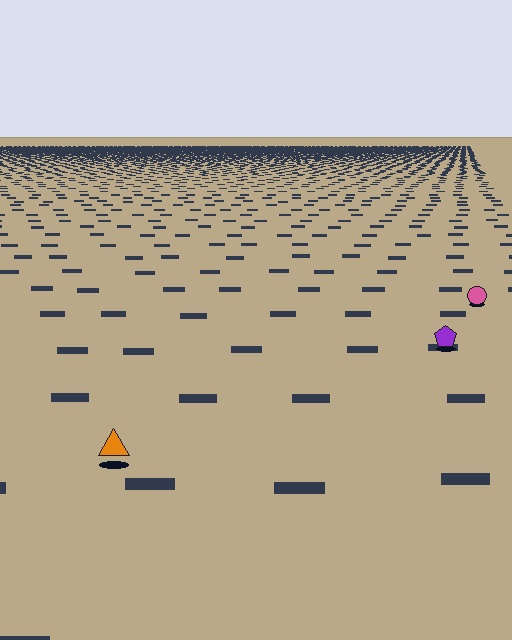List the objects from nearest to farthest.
From nearest to farthest: the orange triangle, the purple pentagon, the pink circle.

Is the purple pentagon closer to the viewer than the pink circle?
Yes. The purple pentagon is closer — you can tell from the texture gradient: the ground texture is coarser near it.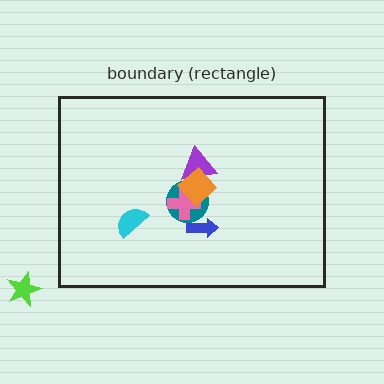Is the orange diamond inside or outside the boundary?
Inside.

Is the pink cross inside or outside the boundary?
Inside.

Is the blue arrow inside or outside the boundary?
Inside.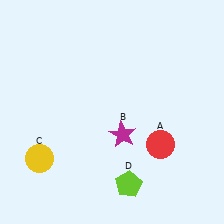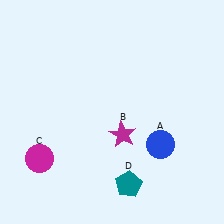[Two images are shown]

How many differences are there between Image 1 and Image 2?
There are 3 differences between the two images.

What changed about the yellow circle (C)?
In Image 1, C is yellow. In Image 2, it changed to magenta.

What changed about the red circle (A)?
In Image 1, A is red. In Image 2, it changed to blue.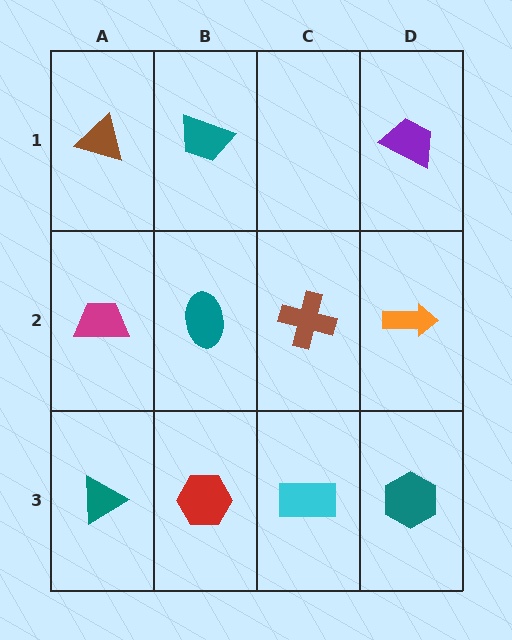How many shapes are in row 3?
4 shapes.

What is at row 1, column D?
A purple trapezoid.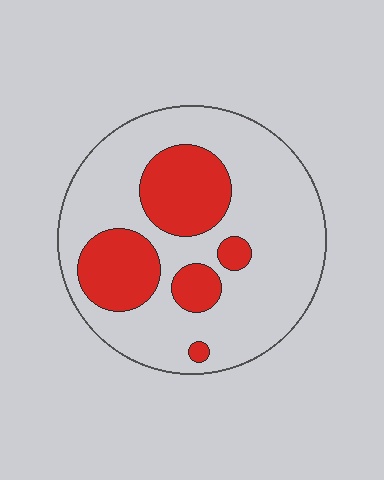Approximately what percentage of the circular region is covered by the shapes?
Approximately 25%.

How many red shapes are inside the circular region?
5.